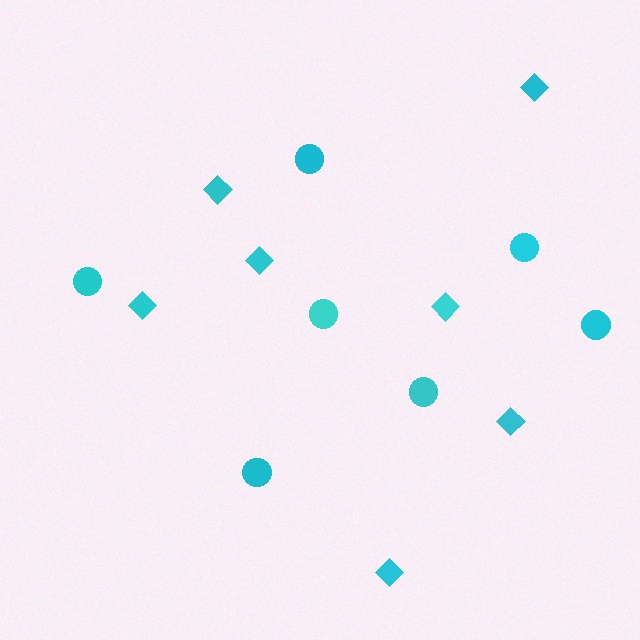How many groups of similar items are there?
There are 2 groups: one group of diamonds (7) and one group of circles (7).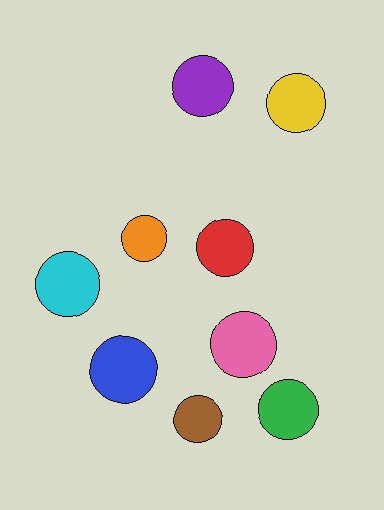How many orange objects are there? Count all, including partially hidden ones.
There is 1 orange object.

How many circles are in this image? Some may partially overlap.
There are 9 circles.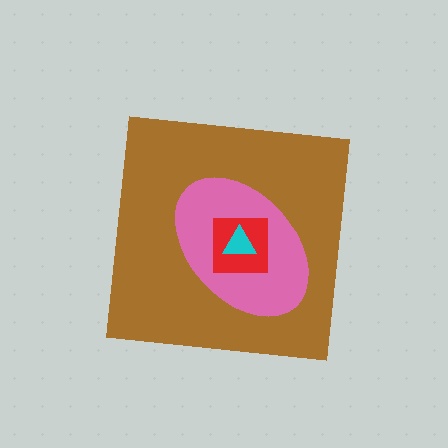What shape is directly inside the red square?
The cyan triangle.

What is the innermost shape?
The cyan triangle.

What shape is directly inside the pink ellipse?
The red square.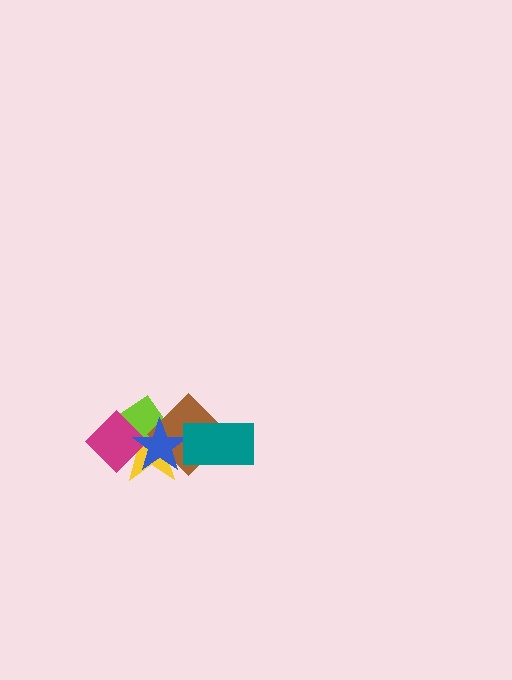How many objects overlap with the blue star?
4 objects overlap with the blue star.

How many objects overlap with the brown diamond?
4 objects overlap with the brown diamond.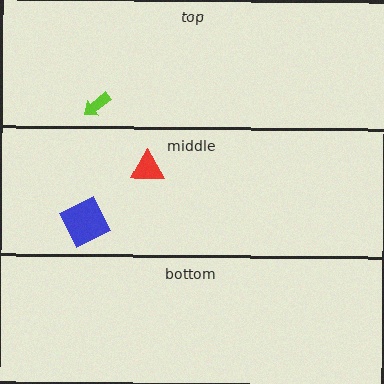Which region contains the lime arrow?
The top region.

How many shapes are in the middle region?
2.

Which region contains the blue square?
The middle region.